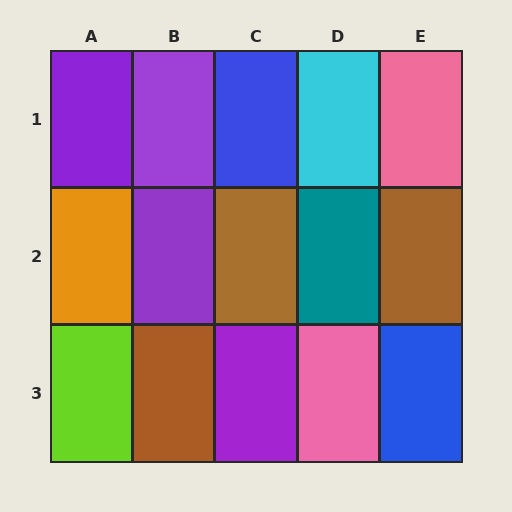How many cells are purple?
4 cells are purple.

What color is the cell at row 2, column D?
Teal.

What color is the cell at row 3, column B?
Brown.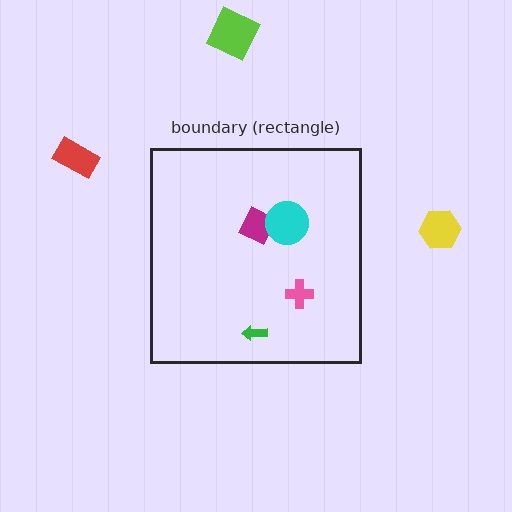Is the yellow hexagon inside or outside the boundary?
Outside.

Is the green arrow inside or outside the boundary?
Inside.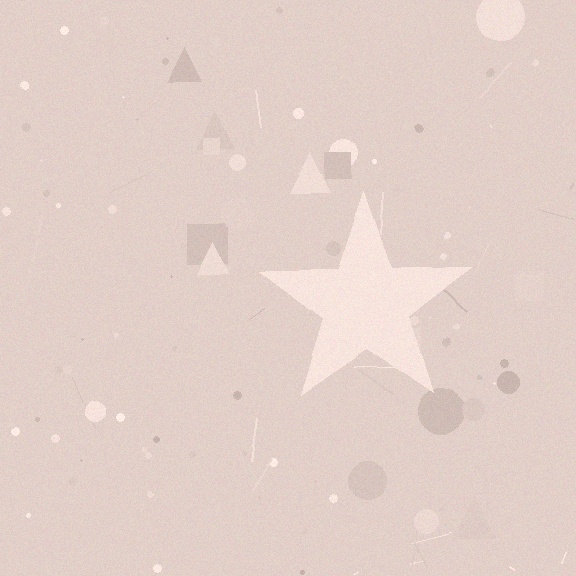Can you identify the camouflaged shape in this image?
The camouflaged shape is a star.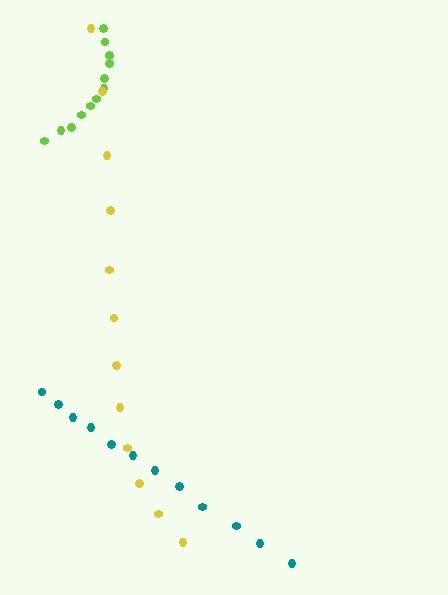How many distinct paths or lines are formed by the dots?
There are 3 distinct paths.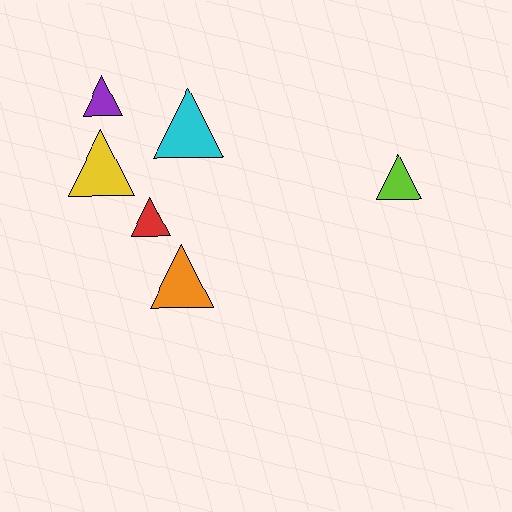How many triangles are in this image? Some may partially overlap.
There are 6 triangles.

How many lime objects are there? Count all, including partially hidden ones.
There is 1 lime object.